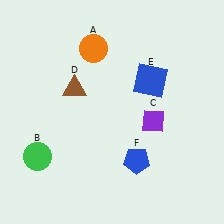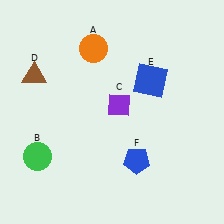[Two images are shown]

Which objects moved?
The objects that moved are: the purple diamond (C), the brown triangle (D).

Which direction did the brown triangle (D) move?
The brown triangle (D) moved left.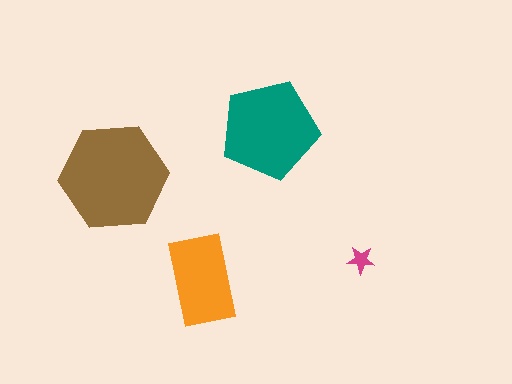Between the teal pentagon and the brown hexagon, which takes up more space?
The brown hexagon.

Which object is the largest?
The brown hexagon.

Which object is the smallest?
The magenta star.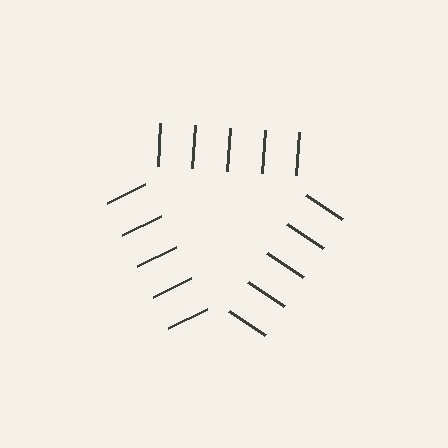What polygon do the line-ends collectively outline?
An illusory triangle — the line segments terminate on its edges but no continuous stroke is drawn.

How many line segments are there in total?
15 — 5 along each of the 3 edges.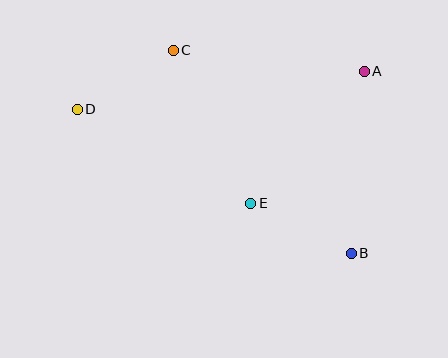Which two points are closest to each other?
Points B and E are closest to each other.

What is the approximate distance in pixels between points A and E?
The distance between A and E is approximately 174 pixels.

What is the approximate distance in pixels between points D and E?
The distance between D and E is approximately 198 pixels.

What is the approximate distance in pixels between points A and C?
The distance between A and C is approximately 192 pixels.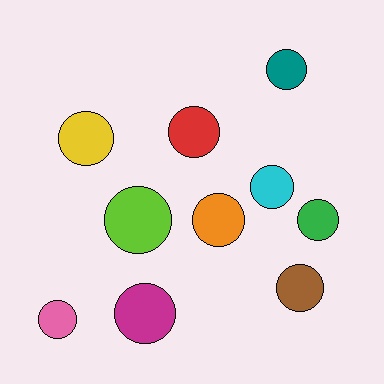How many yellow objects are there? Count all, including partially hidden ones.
There is 1 yellow object.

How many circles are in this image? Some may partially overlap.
There are 10 circles.